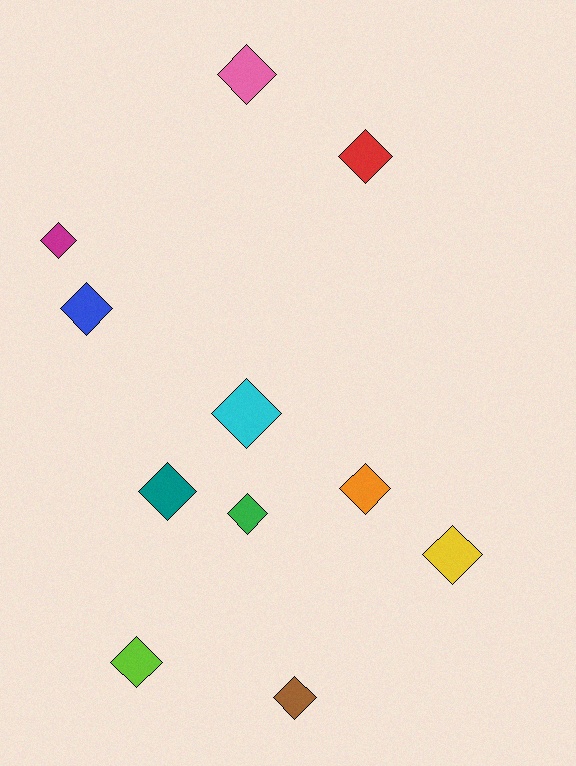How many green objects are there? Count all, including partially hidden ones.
There is 1 green object.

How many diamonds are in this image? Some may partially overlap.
There are 11 diamonds.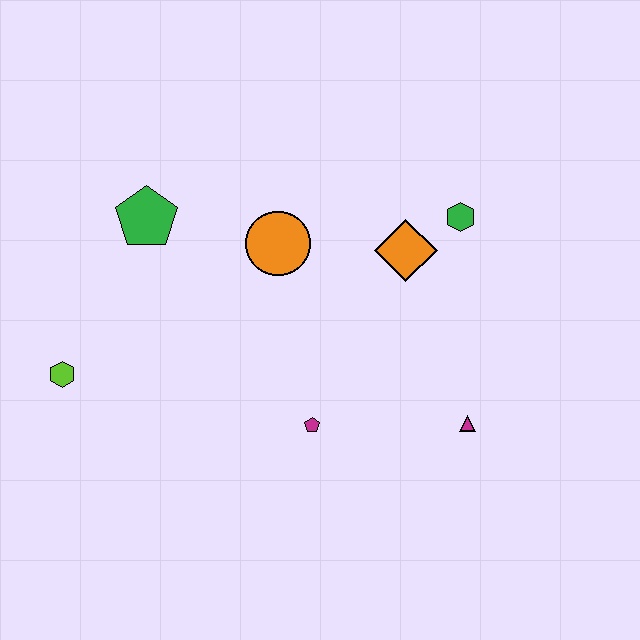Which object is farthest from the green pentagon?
The magenta triangle is farthest from the green pentagon.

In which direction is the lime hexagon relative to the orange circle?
The lime hexagon is to the left of the orange circle.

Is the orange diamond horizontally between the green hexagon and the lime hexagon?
Yes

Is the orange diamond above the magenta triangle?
Yes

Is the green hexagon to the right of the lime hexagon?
Yes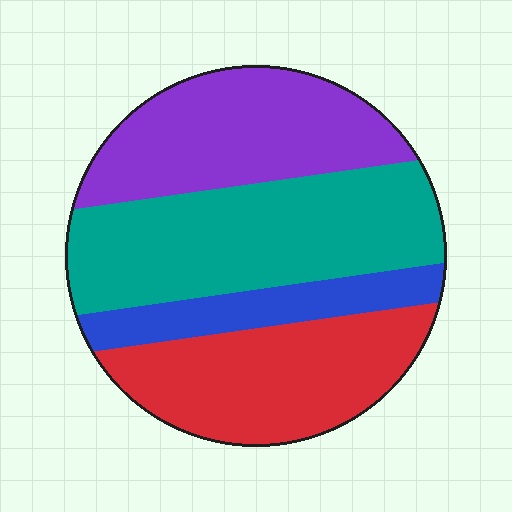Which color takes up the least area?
Blue, at roughly 10%.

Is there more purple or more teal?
Teal.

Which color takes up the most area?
Teal, at roughly 35%.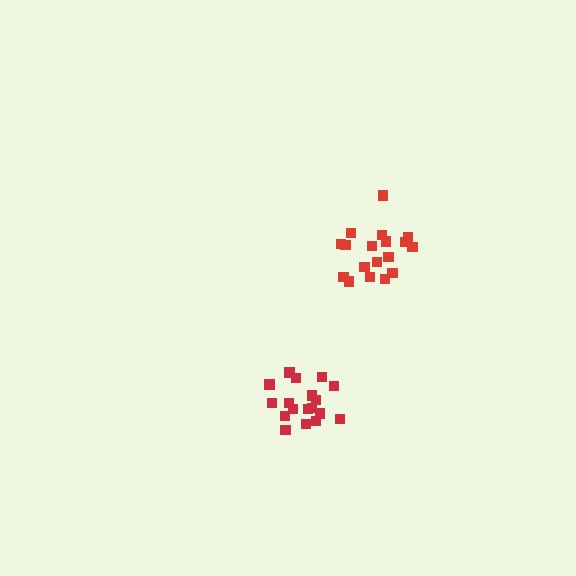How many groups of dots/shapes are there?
There are 2 groups.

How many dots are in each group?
Group 1: 18 dots, Group 2: 18 dots (36 total).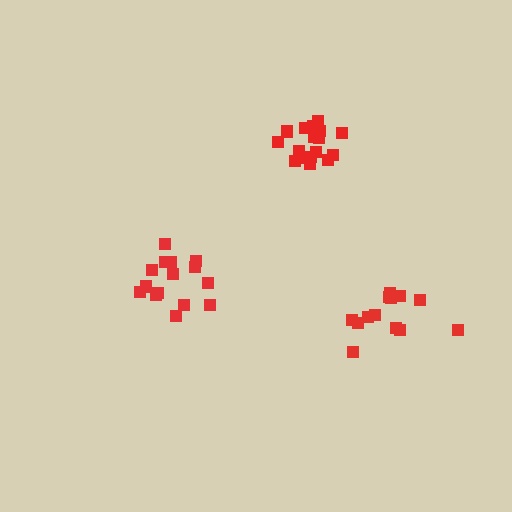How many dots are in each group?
Group 1: 15 dots, Group 2: 13 dots, Group 3: 17 dots (45 total).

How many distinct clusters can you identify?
There are 3 distinct clusters.